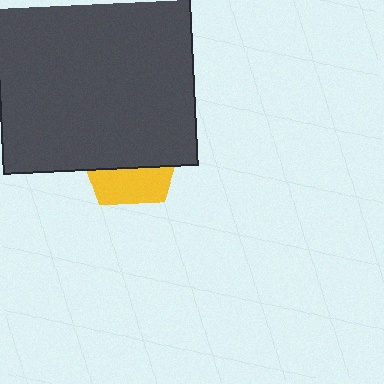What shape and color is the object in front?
The object in front is a dark gray square.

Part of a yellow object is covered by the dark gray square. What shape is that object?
It is a pentagon.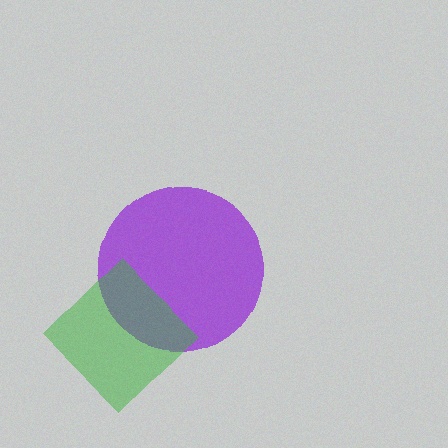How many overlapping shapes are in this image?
There are 2 overlapping shapes in the image.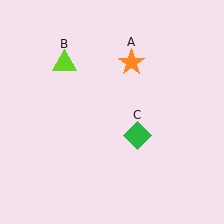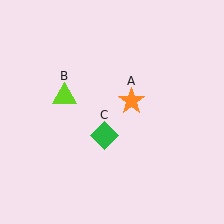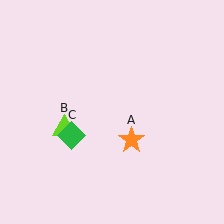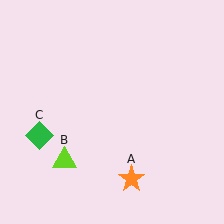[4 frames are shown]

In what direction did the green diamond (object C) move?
The green diamond (object C) moved left.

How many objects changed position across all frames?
3 objects changed position: orange star (object A), lime triangle (object B), green diamond (object C).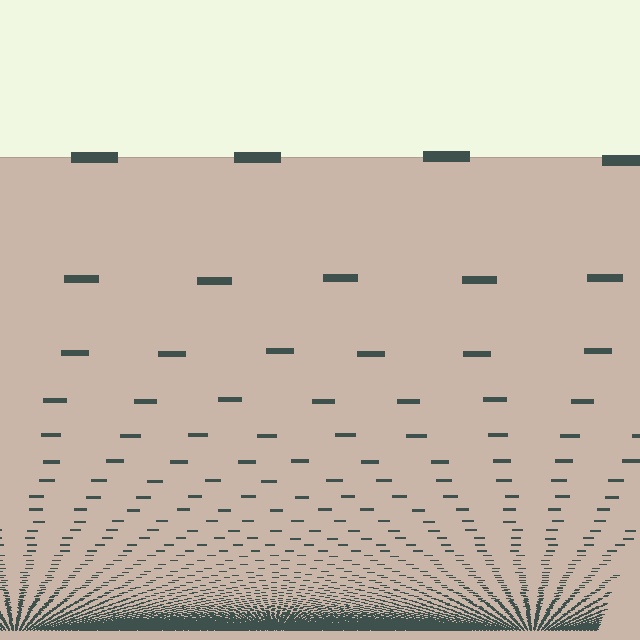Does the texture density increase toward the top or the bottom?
Density increases toward the bottom.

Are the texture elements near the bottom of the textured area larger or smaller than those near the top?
Smaller. The gradient is inverted — elements near the bottom are smaller and denser.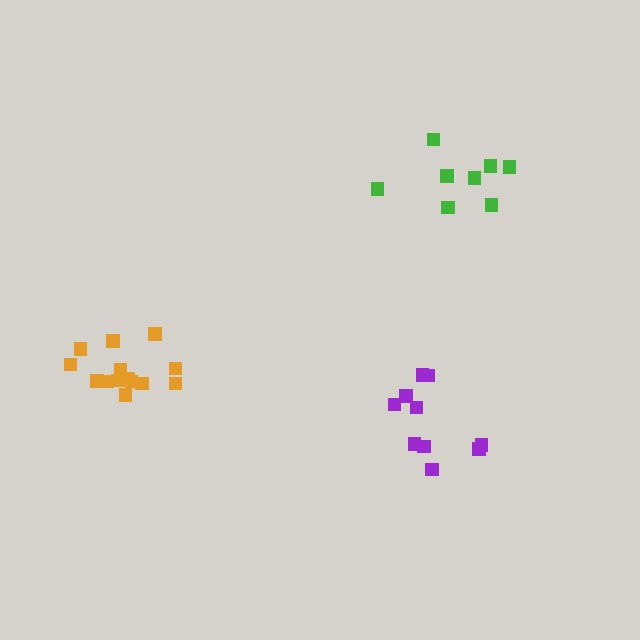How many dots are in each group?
Group 1: 14 dots, Group 2: 10 dots, Group 3: 8 dots (32 total).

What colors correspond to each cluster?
The clusters are colored: orange, purple, green.